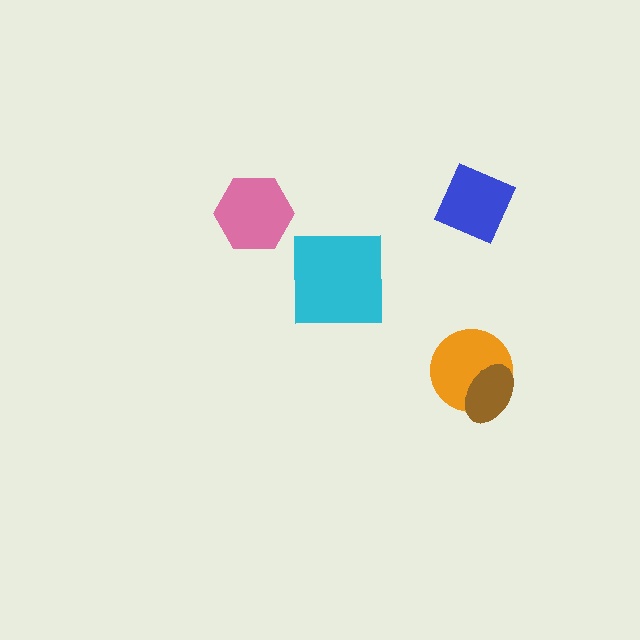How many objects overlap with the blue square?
0 objects overlap with the blue square.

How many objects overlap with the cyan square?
0 objects overlap with the cyan square.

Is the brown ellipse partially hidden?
No, no other shape covers it.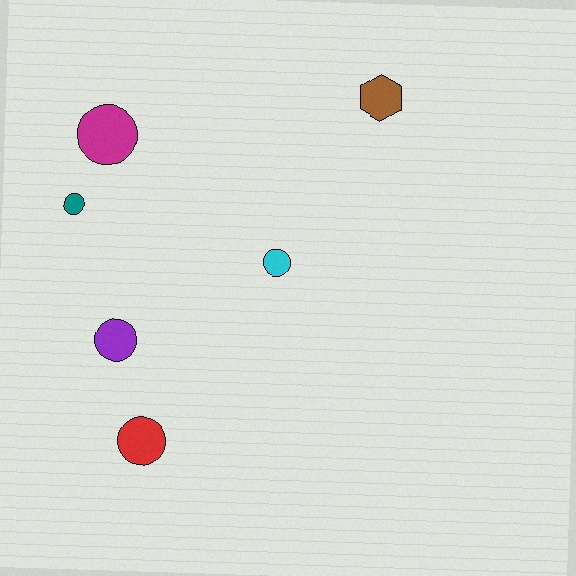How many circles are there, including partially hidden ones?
There are 5 circles.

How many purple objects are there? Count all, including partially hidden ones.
There is 1 purple object.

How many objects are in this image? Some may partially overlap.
There are 6 objects.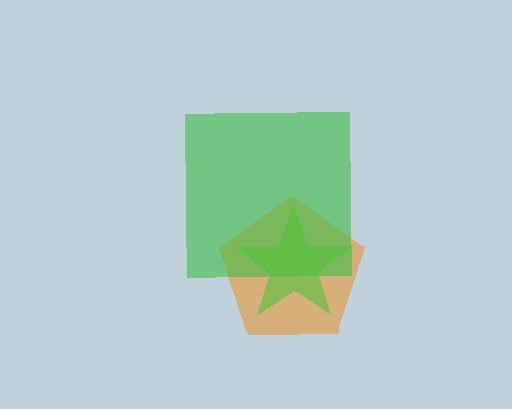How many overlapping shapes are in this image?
There are 3 overlapping shapes in the image.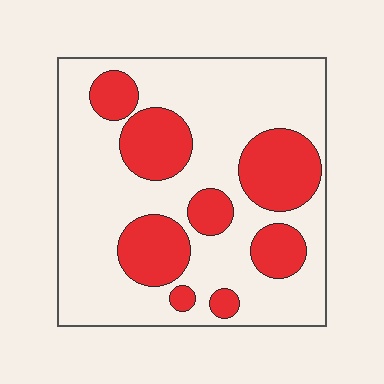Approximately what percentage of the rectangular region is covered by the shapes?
Approximately 30%.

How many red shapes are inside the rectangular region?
8.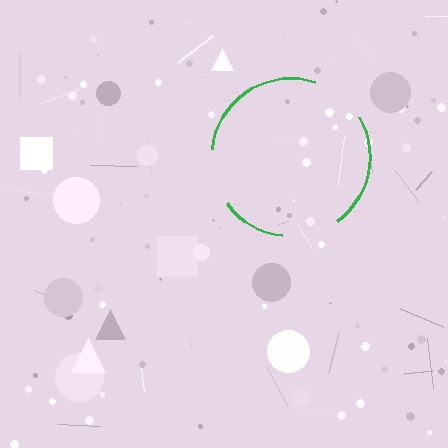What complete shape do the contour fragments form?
The contour fragments form a circle.